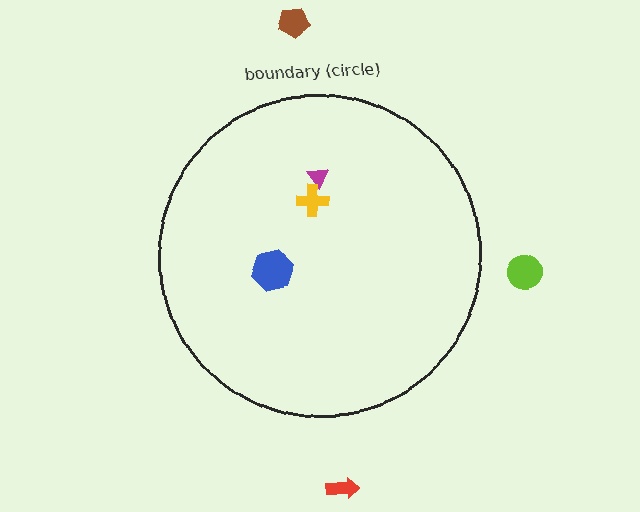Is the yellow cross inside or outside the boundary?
Inside.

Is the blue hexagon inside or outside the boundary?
Inside.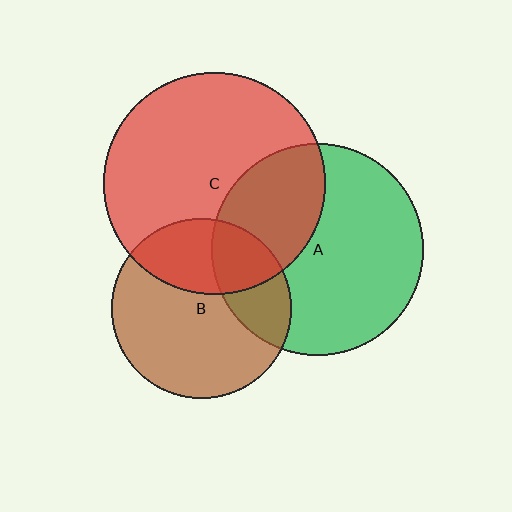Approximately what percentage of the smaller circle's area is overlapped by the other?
Approximately 25%.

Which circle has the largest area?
Circle C (red).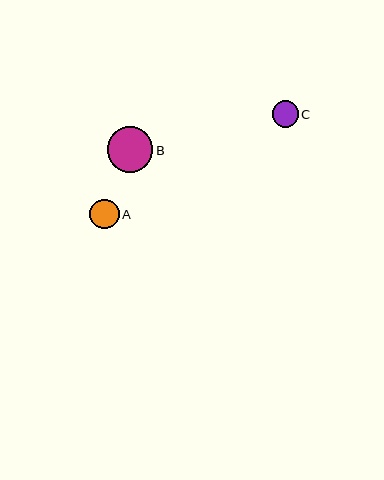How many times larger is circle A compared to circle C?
Circle A is approximately 1.1 times the size of circle C.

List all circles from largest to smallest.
From largest to smallest: B, A, C.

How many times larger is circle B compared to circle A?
Circle B is approximately 1.6 times the size of circle A.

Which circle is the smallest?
Circle C is the smallest with a size of approximately 26 pixels.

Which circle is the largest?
Circle B is the largest with a size of approximately 46 pixels.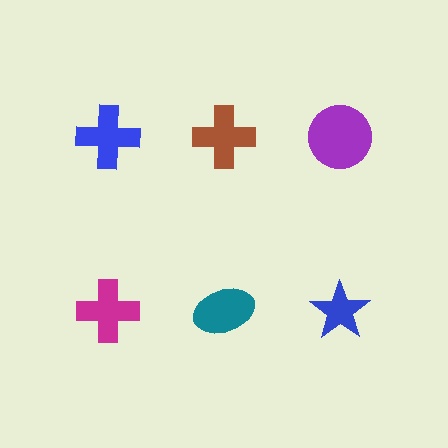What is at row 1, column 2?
A brown cross.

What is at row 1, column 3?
A purple circle.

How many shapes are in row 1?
3 shapes.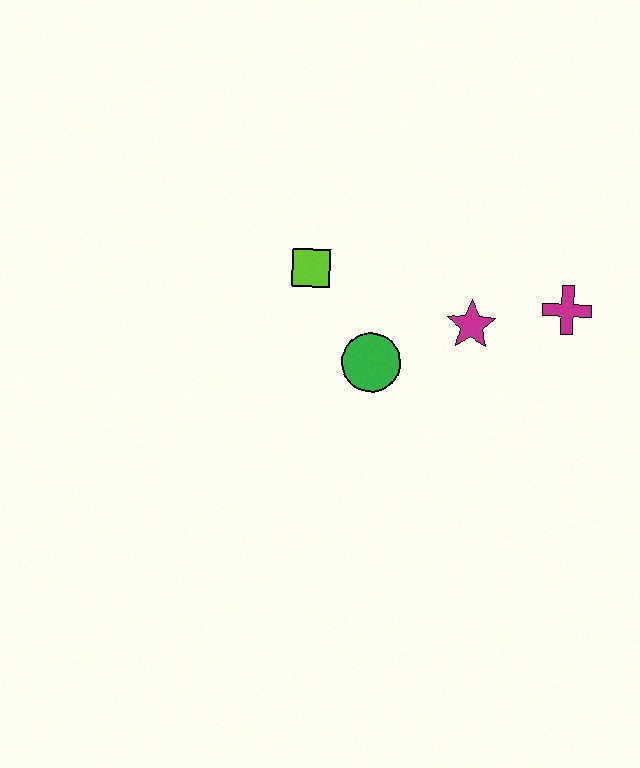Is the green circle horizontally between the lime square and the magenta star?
Yes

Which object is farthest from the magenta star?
The lime square is farthest from the magenta star.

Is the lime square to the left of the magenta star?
Yes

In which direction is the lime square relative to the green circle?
The lime square is above the green circle.